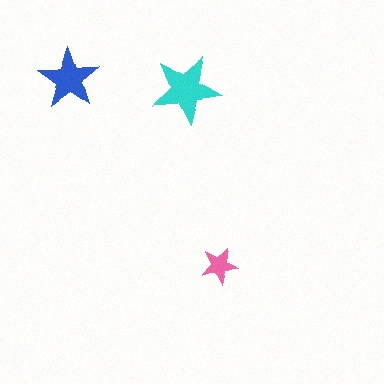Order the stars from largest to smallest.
the cyan one, the blue one, the pink one.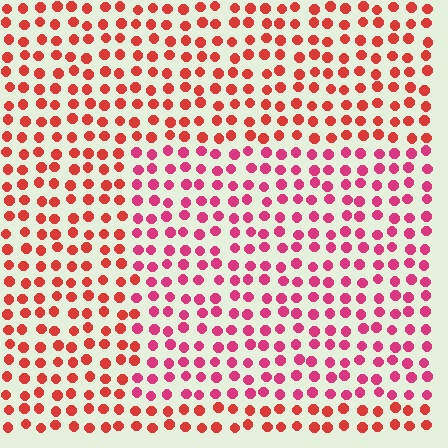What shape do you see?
I see a rectangle.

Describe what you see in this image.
The image is filled with small red elements in a uniform arrangement. A rectangle-shaped region is visible where the elements are tinted to a slightly different hue, forming a subtle color boundary.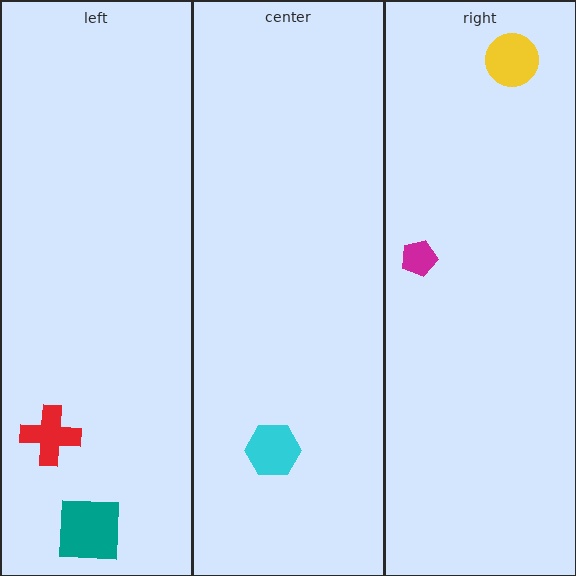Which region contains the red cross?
The left region.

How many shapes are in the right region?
2.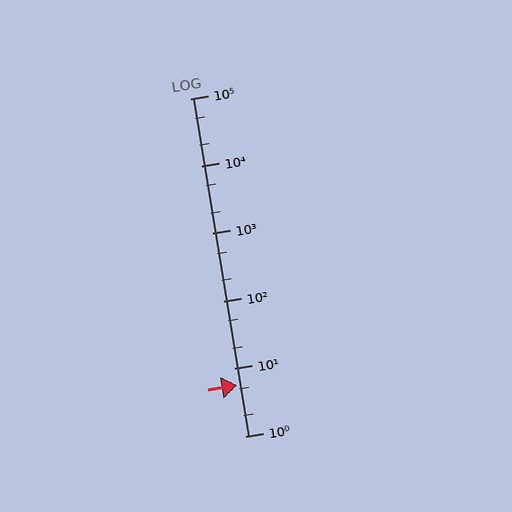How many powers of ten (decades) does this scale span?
The scale spans 5 decades, from 1 to 100000.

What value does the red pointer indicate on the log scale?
The pointer indicates approximately 5.7.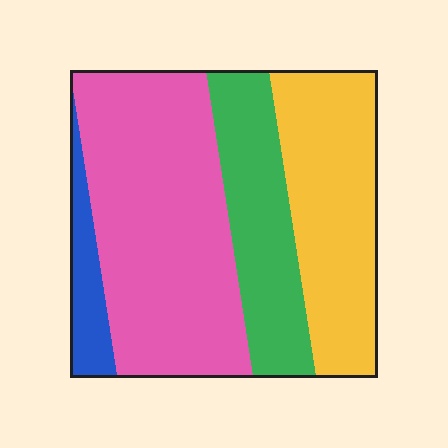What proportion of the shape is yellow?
Yellow covers roughly 30% of the shape.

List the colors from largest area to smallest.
From largest to smallest: pink, yellow, green, blue.